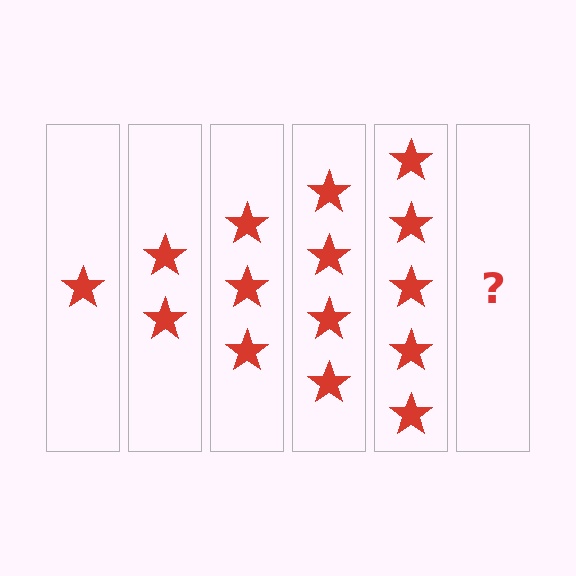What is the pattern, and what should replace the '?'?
The pattern is that each step adds one more star. The '?' should be 6 stars.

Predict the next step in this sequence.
The next step is 6 stars.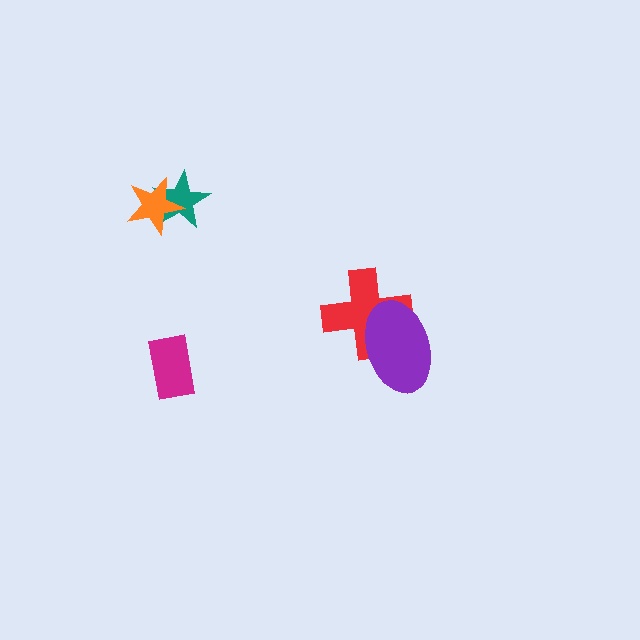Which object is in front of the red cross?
The purple ellipse is in front of the red cross.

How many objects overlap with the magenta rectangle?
0 objects overlap with the magenta rectangle.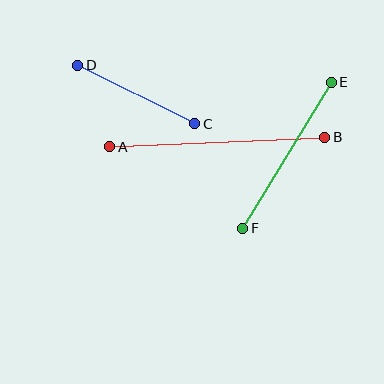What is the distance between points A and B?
The distance is approximately 215 pixels.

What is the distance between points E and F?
The distance is approximately 171 pixels.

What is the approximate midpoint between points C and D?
The midpoint is at approximately (136, 95) pixels.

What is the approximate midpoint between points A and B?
The midpoint is at approximately (217, 142) pixels.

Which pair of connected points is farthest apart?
Points A and B are farthest apart.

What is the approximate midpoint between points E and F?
The midpoint is at approximately (287, 155) pixels.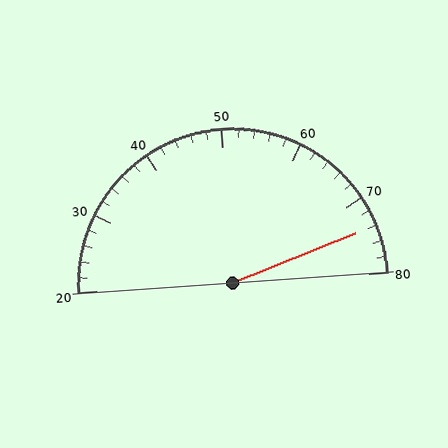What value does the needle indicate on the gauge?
The needle indicates approximately 74.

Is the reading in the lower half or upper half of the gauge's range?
The reading is in the upper half of the range (20 to 80).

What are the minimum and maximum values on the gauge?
The gauge ranges from 20 to 80.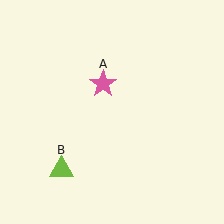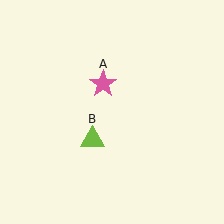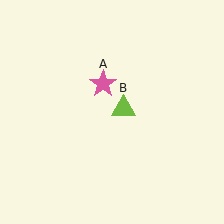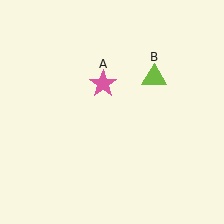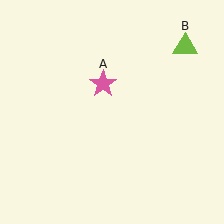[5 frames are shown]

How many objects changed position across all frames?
1 object changed position: lime triangle (object B).